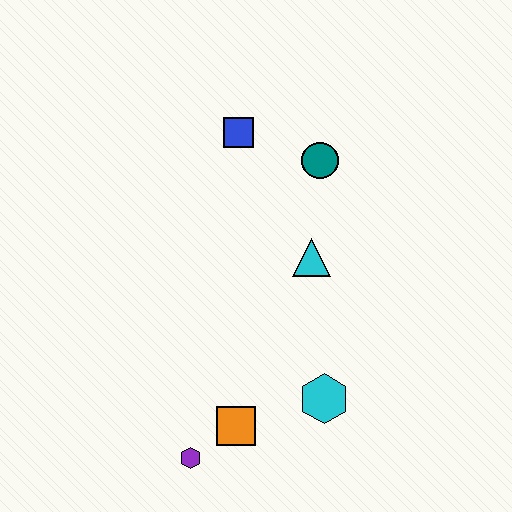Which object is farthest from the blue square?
The purple hexagon is farthest from the blue square.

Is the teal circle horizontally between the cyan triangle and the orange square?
No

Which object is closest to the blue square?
The teal circle is closest to the blue square.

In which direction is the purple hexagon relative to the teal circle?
The purple hexagon is below the teal circle.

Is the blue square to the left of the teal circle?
Yes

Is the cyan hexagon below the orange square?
No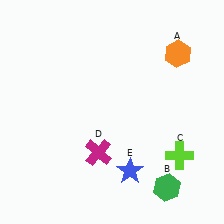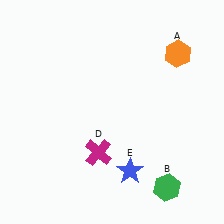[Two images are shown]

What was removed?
The lime cross (C) was removed in Image 2.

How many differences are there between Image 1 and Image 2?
There is 1 difference between the two images.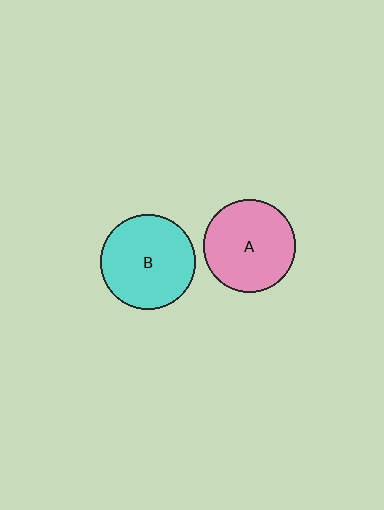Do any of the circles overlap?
No, none of the circles overlap.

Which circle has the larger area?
Circle B (cyan).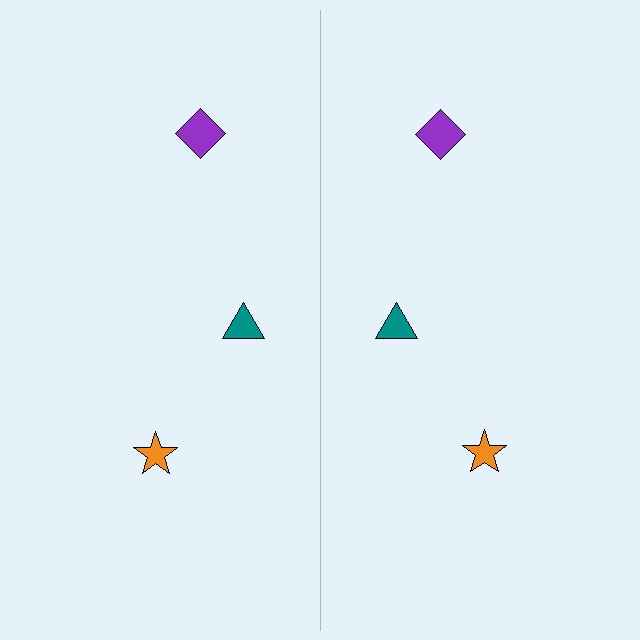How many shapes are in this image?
There are 6 shapes in this image.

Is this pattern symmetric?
Yes, this pattern has bilateral (reflection) symmetry.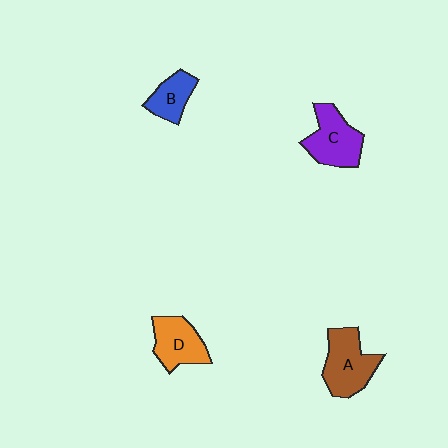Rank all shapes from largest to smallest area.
From largest to smallest: A (brown), C (purple), D (orange), B (blue).